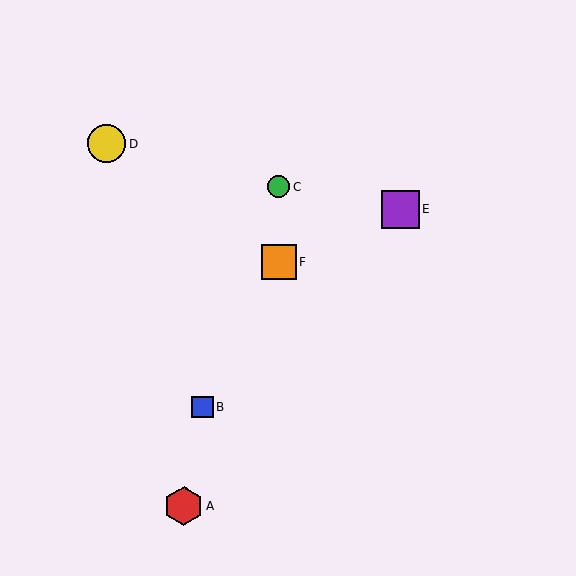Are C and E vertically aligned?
No, C is at x≈279 and E is at x≈401.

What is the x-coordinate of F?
Object F is at x≈279.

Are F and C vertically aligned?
Yes, both are at x≈279.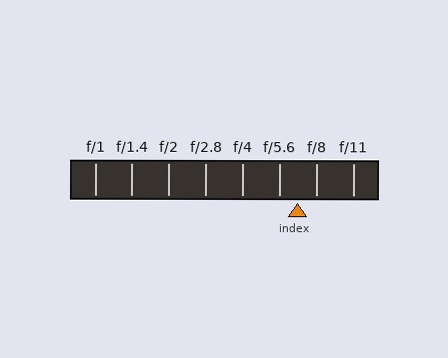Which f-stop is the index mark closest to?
The index mark is closest to f/5.6.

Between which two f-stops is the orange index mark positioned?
The index mark is between f/5.6 and f/8.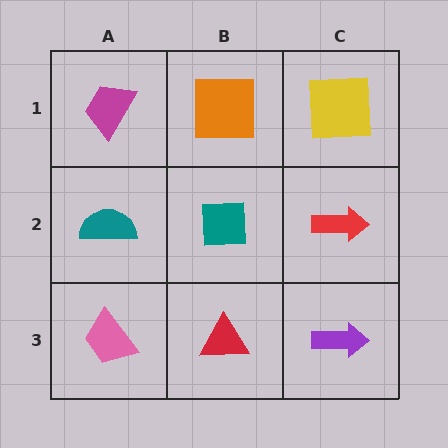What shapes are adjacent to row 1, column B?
A teal square (row 2, column B), a magenta trapezoid (row 1, column A), a yellow square (row 1, column C).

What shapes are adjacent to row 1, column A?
A teal semicircle (row 2, column A), an orange square (row 1, column B).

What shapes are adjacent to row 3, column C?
A red arrow (row 2, column C), a red triangle (row 3, column B).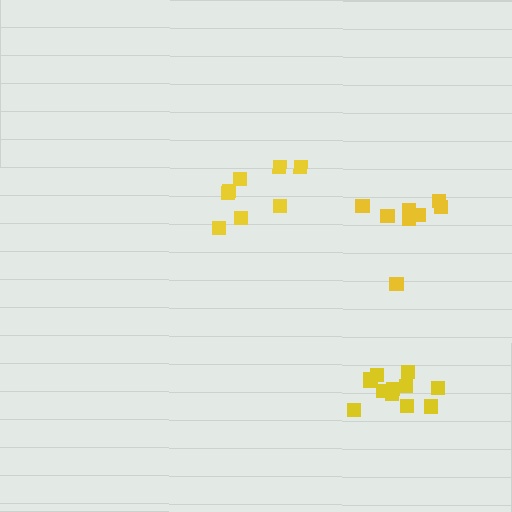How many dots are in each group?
Group 1: 8 dots, Group 2: 12 dots, Group 3: 8 dots (28 total).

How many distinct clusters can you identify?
There are 3 distinct clusters.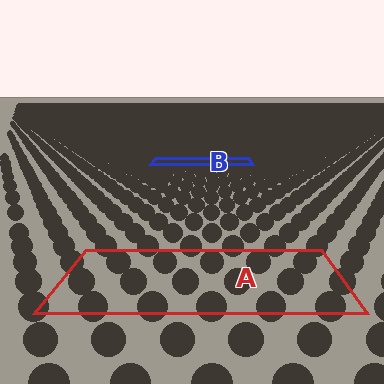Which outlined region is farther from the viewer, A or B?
Region B is farther from the viewer — the texture elements inside it appear smaller and more densely packed.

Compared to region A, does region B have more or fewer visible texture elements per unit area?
Region B has more texture elements per unit area — they are packed more densely because it is farther away.